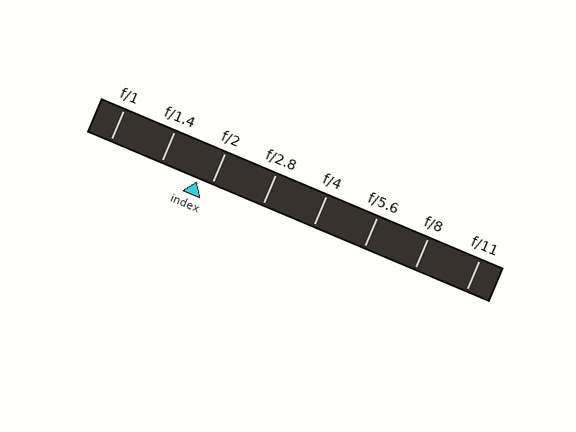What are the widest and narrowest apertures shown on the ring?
The widest aperture shown is f/1 and the narrowest is f/11.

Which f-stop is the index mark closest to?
The index mark is closest to f/2.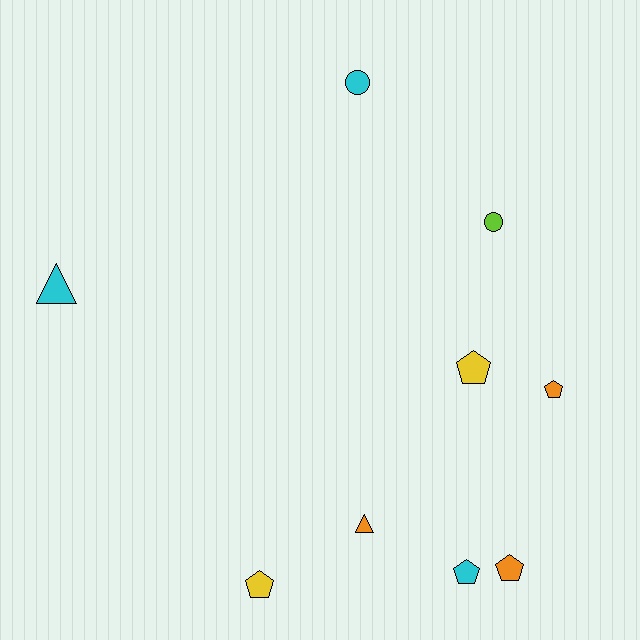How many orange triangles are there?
There is 1 orange triangle.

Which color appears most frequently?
Cyan, with 3 objects.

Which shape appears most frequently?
Pentagon, with 5 objects.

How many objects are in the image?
There are 9 objects.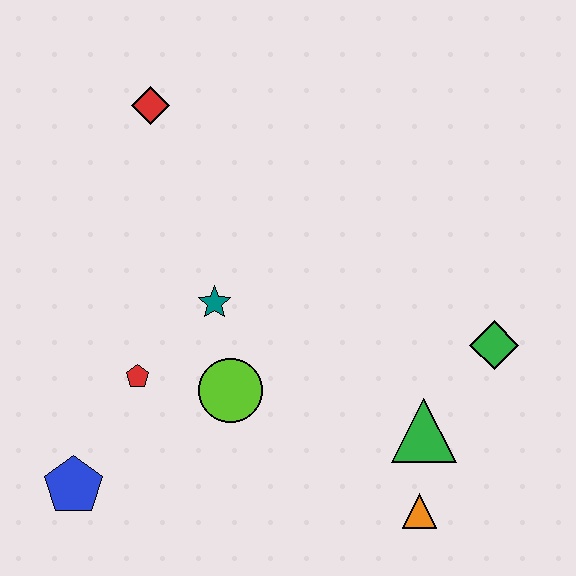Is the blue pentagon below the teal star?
Yes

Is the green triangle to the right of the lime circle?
Yes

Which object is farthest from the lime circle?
The red diamond is farthest from the lime circle.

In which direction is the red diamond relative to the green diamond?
The red diamond is to the left of the green diamond.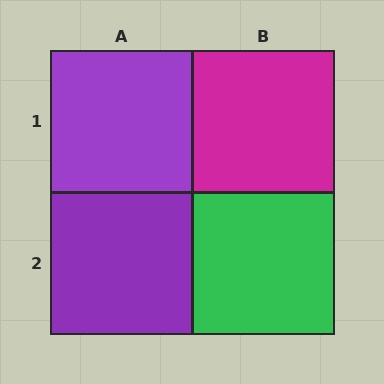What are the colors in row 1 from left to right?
Purple, magenta.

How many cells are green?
1 cell is green.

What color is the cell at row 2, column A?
Purple.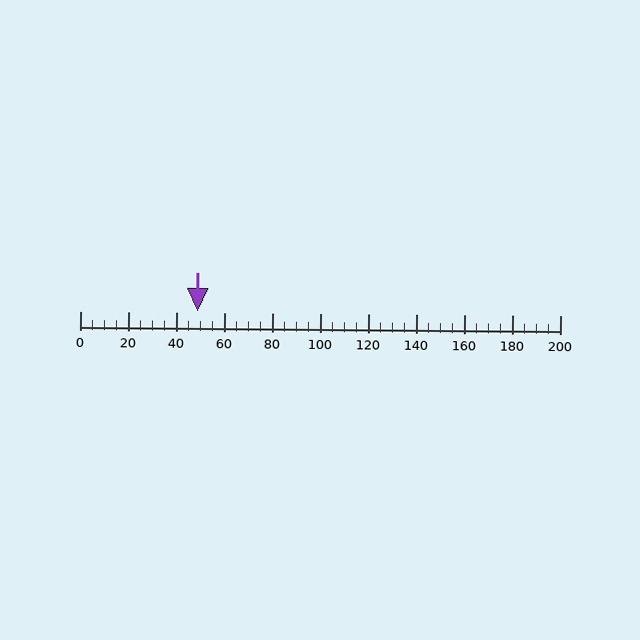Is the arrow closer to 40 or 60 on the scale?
The arrow is closer to 40.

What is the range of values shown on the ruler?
The ruler shows values from 0 to 200.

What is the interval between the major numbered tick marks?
The major tick marks are spaced 20 units apart.